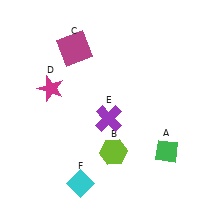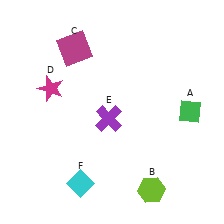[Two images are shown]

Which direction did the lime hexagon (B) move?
The lime hexagon (B) moved down.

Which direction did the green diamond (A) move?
The green diamond (A) moved up.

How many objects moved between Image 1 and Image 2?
2 objects moved between the two images.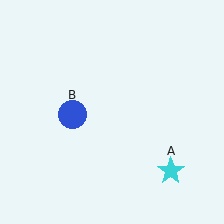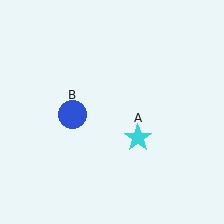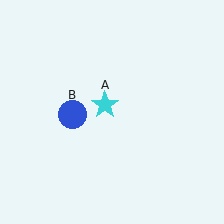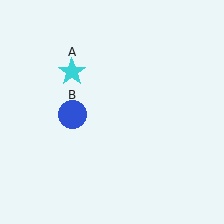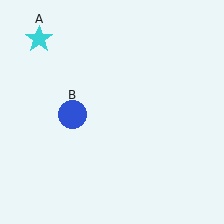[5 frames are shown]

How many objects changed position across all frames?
1 object changed position: cyan star (object A).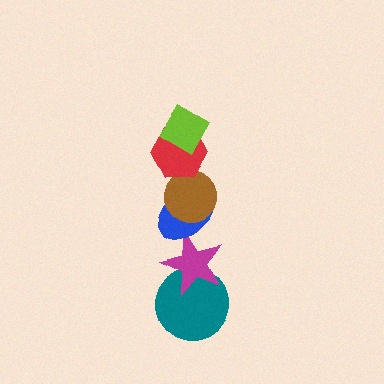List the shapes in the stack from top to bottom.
From top to bottom: the lime diamond, the red hexagon, the brown circle, the blue ellipse, the magenta star, the teal circle.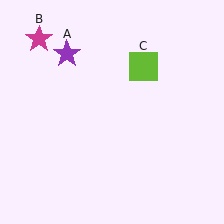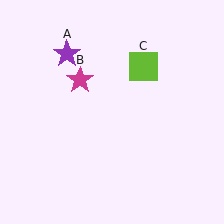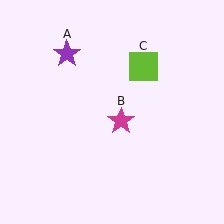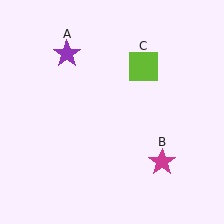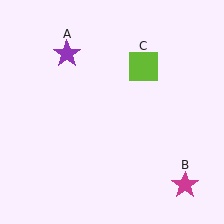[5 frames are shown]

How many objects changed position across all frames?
1 object changed position: magenta star (object B).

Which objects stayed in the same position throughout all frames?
Purple star (object A) and lime square (object C) remained stationary.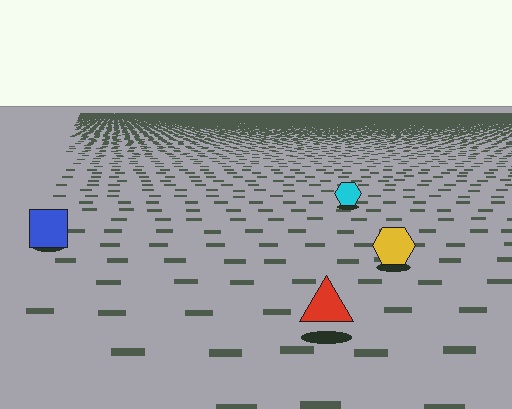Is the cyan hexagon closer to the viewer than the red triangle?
No. The red triangle is closer — you can tell from the texture gradient: the ground texture is coarser near it.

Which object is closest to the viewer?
The red triangle is closest. The texture marks near it are larger and more spread out.